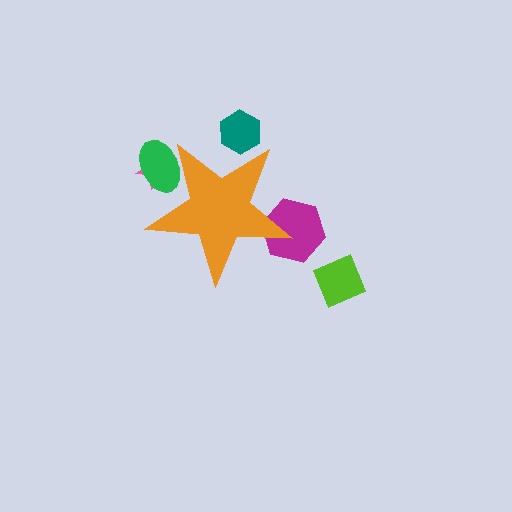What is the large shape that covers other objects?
An orange star.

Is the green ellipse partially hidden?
Yes, the green ellipse is partially hidden behind the orange star.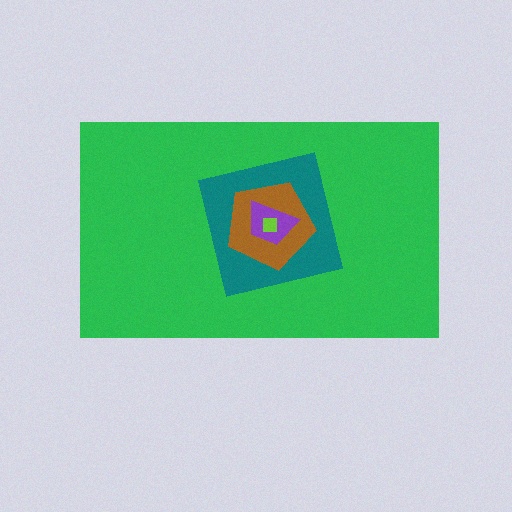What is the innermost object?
The lime square.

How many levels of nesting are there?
5.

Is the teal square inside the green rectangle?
Yes.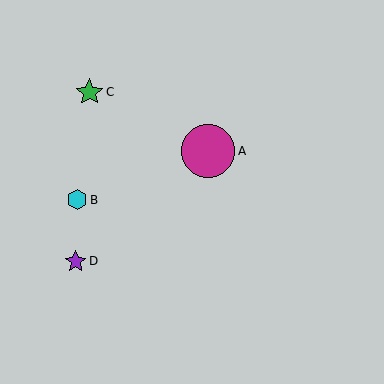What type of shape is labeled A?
Shape A is a magenta circle.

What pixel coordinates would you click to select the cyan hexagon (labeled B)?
Click at (77, 200) to select the cyan hexagon B.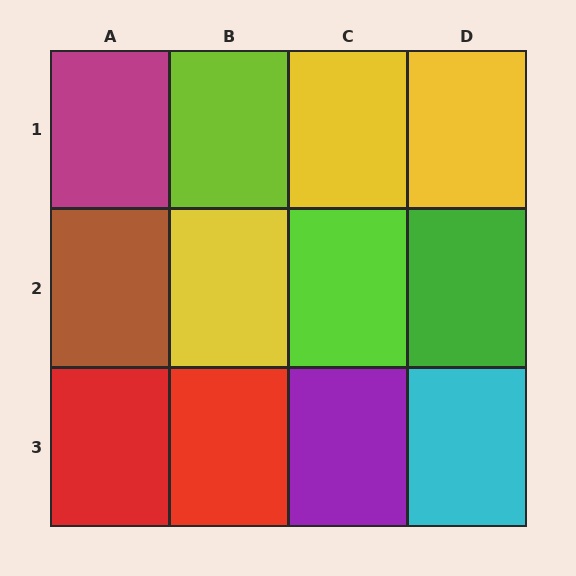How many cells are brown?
1 cell is brown.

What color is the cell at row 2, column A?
Brown.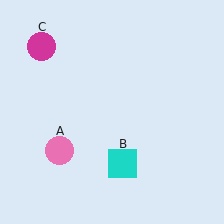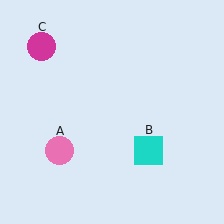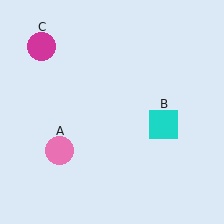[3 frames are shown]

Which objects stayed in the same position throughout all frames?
Pink circle (object A) and magenta circle (object C) remained stationary.